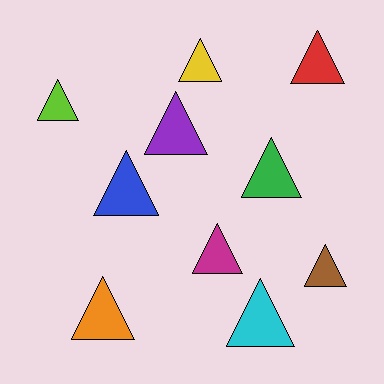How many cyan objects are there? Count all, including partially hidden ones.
There is 1 cyan object.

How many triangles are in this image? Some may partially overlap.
There are 10 triangles.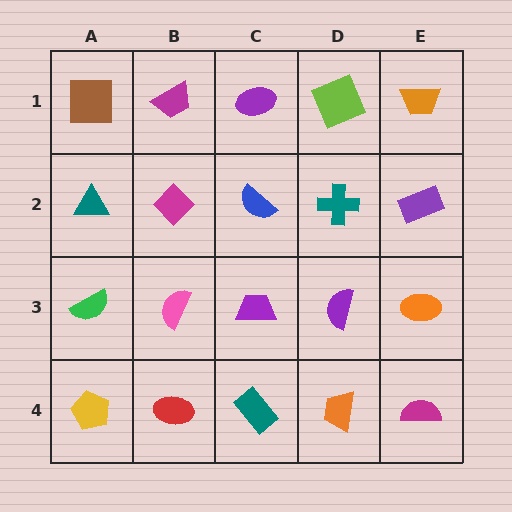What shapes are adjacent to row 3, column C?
A blue semicircle (row 2, column C), a teal rectangle (row 4, column C), a pink semicircle (row 3, column B), a purple semicircle (row 3, column D).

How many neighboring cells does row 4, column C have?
3.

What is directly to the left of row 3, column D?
A purple trapezoid.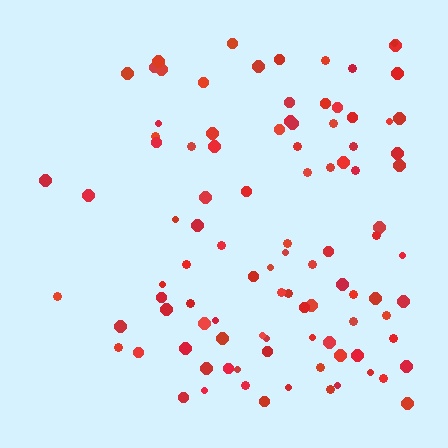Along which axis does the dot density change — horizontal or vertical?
Horizontal.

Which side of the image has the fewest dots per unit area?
The left.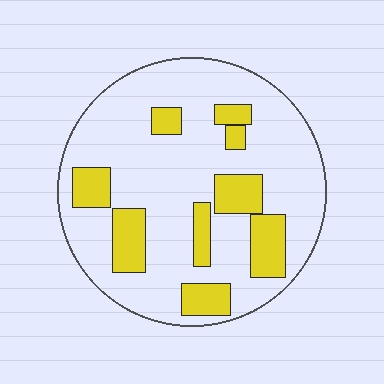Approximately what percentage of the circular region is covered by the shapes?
Approximately 25%.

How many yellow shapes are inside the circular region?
9.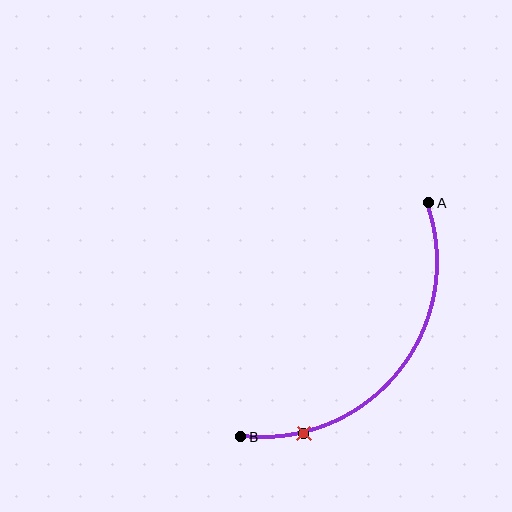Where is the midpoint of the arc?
The arc midpoint is the point on the curve farthest from the straight line joining A and B. It sits below and to the right of that line.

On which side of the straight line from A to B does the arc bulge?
The arc bulges below and to the right of the straight line connecting A and B.